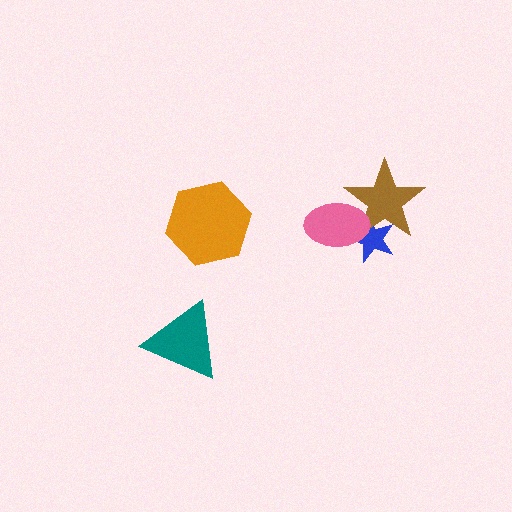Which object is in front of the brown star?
The pink ellipse is in front of the brown star.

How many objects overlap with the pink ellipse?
2 objects overlap with the pink ellipse.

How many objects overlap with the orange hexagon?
0 objects overlap with the orange hexagon.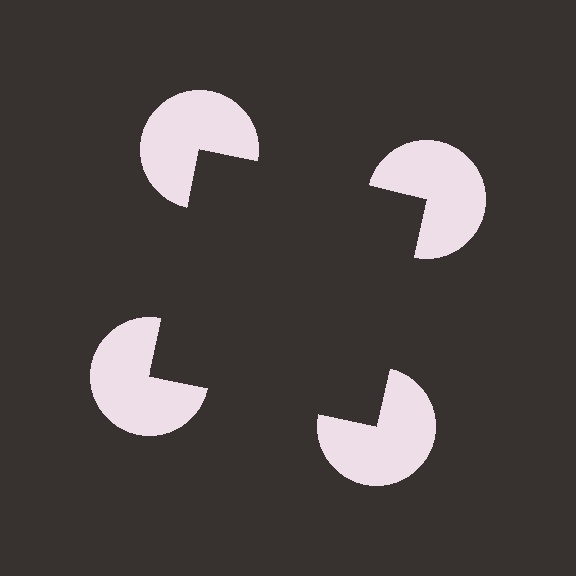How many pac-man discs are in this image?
There are 4 — one at each vertex of the illusory square.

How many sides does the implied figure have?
4 sides.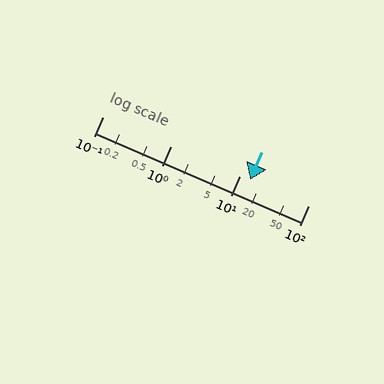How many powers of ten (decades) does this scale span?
The scale spans 3 decades, from 0.1 to 100.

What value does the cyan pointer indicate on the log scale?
The pointer indicates approximately 14.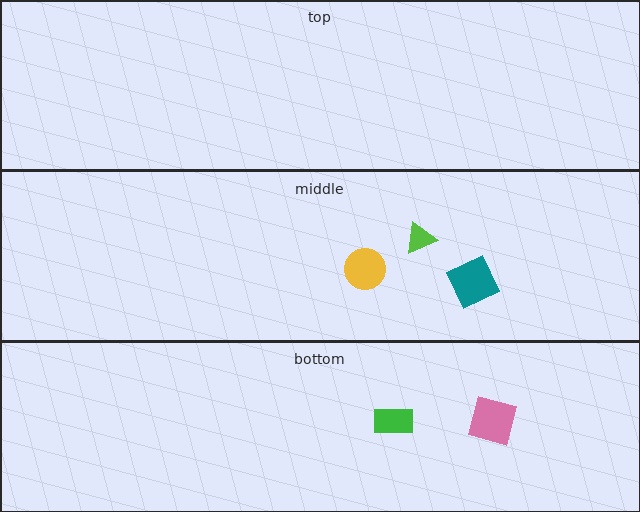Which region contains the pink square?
The bottom region.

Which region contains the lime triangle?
The middle region.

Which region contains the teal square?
The middle region.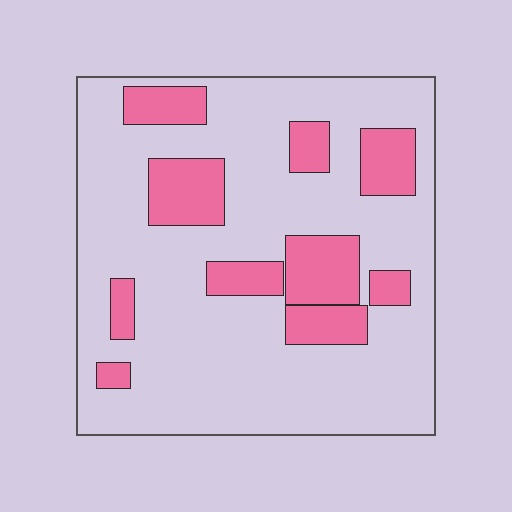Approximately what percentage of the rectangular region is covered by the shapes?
Approximately 25%.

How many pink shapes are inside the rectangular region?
10.